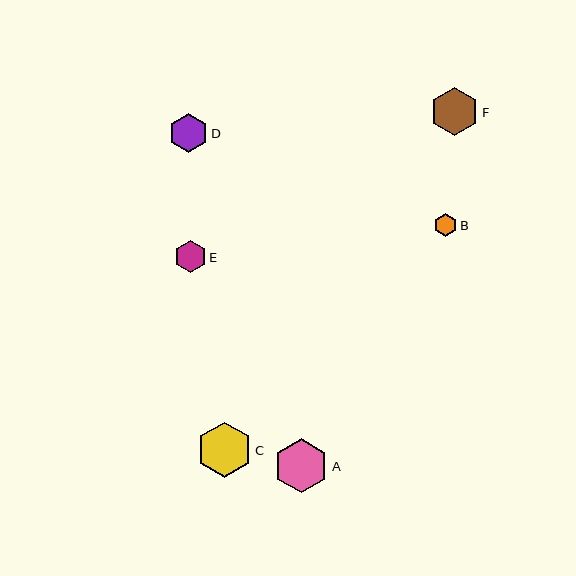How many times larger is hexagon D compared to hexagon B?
Hexagon D is approximately 1.7 times the size of hexagon B.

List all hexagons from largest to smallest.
From largest to smallest: C, A, F, D, E, B.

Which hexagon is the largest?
Hexagon C is the largest with a size of approximately 55 pixels.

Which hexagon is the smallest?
Hexagon B is the smallest with a size of approximately 23 pixels.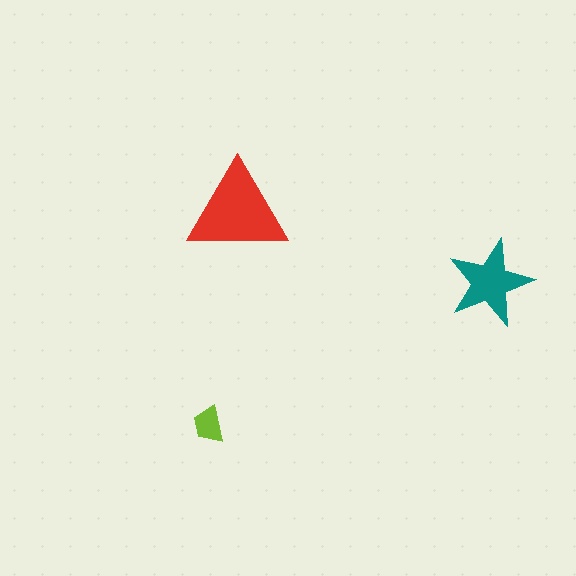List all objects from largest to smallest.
The red triangle, the teal star, the lime trapezoid.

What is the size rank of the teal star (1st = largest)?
2nd.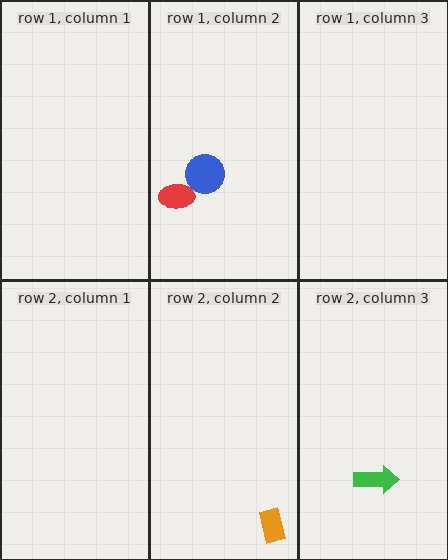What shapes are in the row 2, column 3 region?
The green arrow.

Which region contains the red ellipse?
The row 1, column 2 region.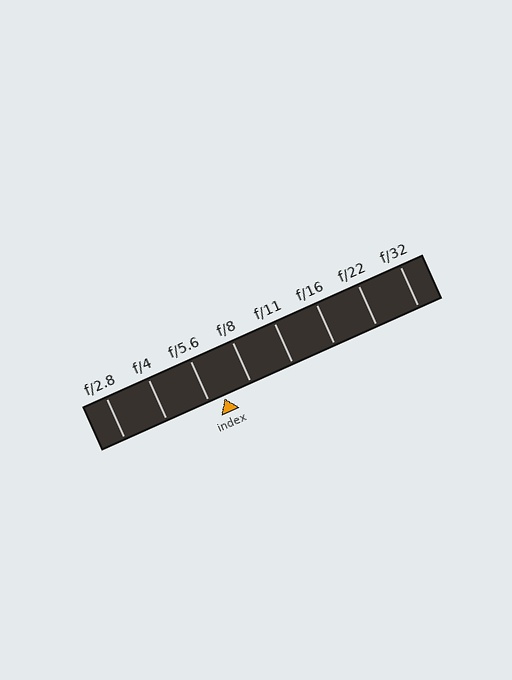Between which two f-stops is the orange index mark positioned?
The index mark is between f/5.6 and f/8.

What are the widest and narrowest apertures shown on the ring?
The widest aperture shown is f/2.8 and the narrowest is f/32.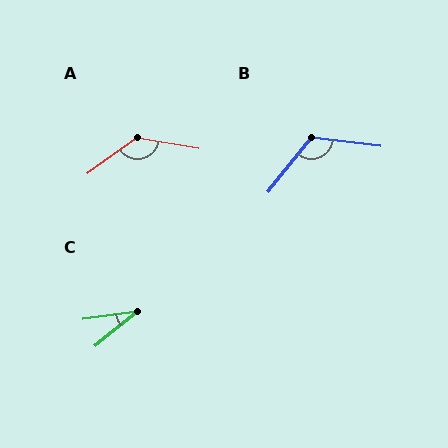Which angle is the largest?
A, at approximately 135 degrees.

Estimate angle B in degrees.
Approximately 122 degrees.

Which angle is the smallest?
C, at approximately 32 degrees.